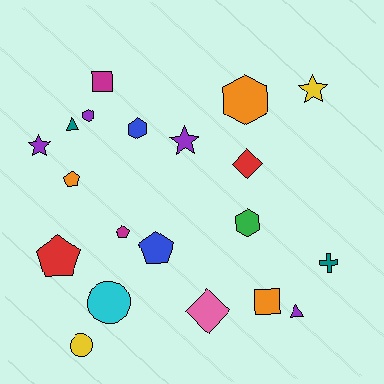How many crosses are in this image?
There is 1 cross.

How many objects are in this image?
There are 20 objects.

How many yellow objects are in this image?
There are 2 yellow objects.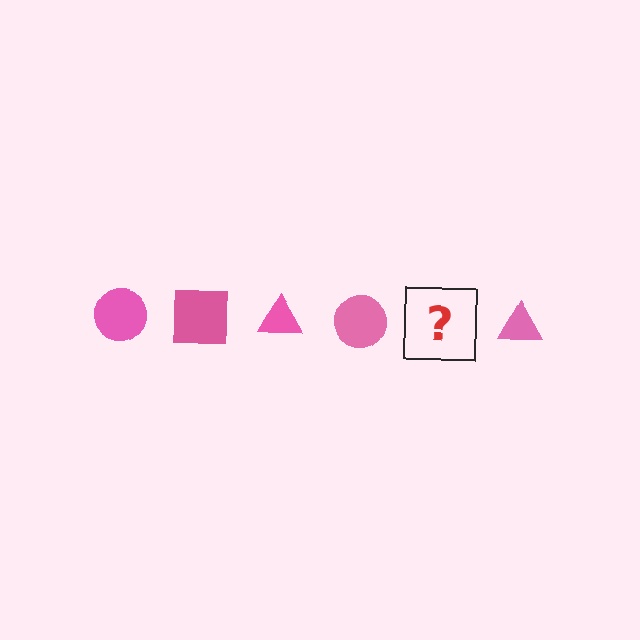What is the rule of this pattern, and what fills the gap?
The rule is that the pattern cycles through circle, square, triangle shapes in pink. The gap should be filled with a pink square.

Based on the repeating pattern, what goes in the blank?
The blank should be a pink square.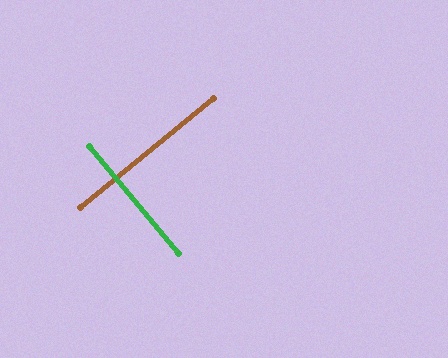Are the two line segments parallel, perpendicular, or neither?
Perpendicular — they meet at approximately 90°.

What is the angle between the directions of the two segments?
Approximately 90 degrees.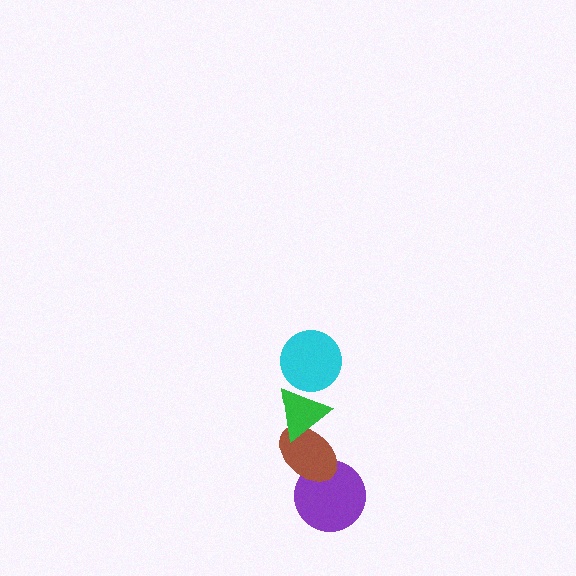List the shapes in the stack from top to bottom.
From top to bottom: the cyan circle, the green triangle, the brown ellipse, the purple circle.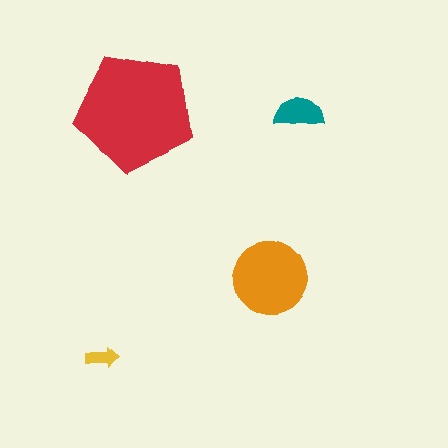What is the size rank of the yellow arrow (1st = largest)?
4th.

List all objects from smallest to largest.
The yellow arrow, the teal semicircle, the orange circle, the red pentagon.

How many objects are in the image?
There are 4 objects in the image.